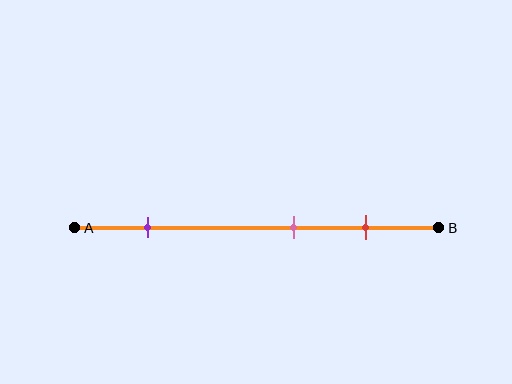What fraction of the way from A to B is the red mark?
The red mark is approximately 80% (0.8) of the way from A to B.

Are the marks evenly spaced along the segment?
No, the marks are not evenly spaced.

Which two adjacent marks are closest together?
The pink and red marks are the closest adjacent pair.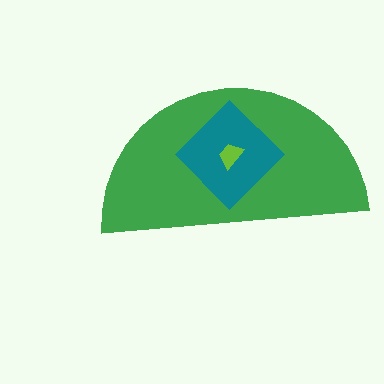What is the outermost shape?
The green semicircle.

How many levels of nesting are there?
3.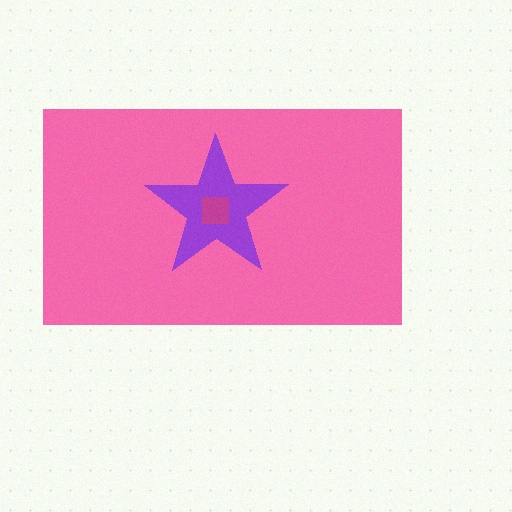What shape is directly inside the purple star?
The magenta square.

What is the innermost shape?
The magenta square.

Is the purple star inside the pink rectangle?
Yes.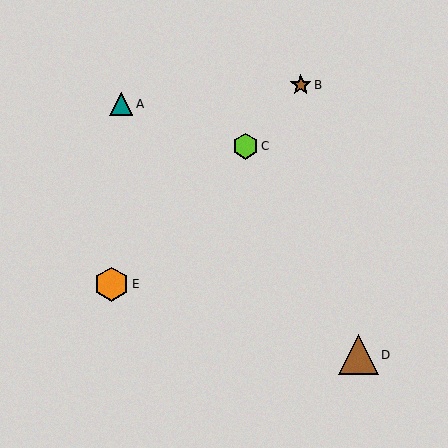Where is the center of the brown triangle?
The center of the brown triangle is at (358, 355).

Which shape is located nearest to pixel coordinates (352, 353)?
The brown triangle (labeled D) at (358, 355) is nearest to that location.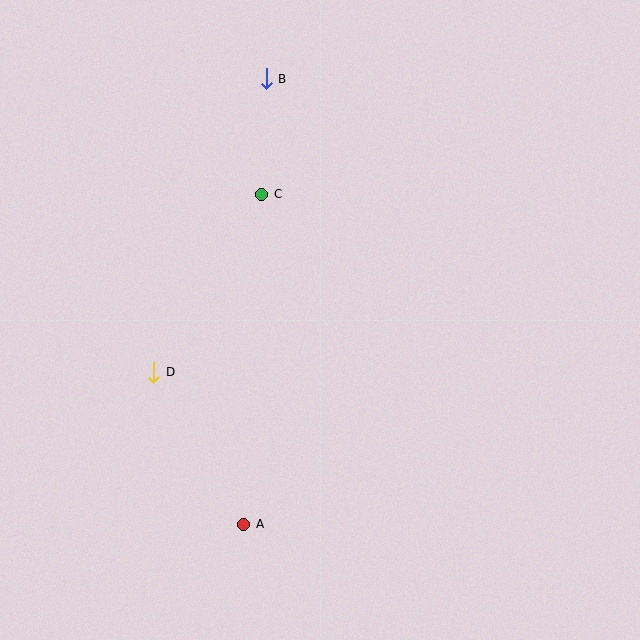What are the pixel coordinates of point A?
Point A is at (244, 524).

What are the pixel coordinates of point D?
Point D is at (154, 372).